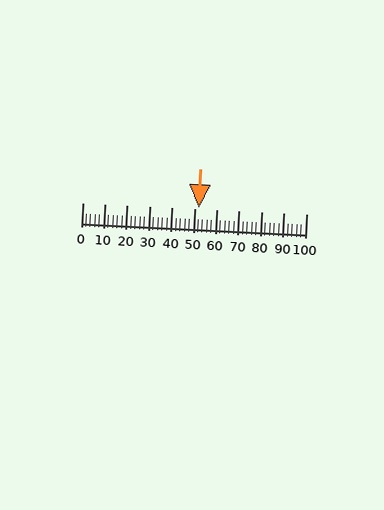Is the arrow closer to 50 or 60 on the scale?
The arrow is closer to 50.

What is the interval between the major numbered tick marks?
The major tick marks are spaced 10 units apart.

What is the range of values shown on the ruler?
The ruler shows values from 0 to 100.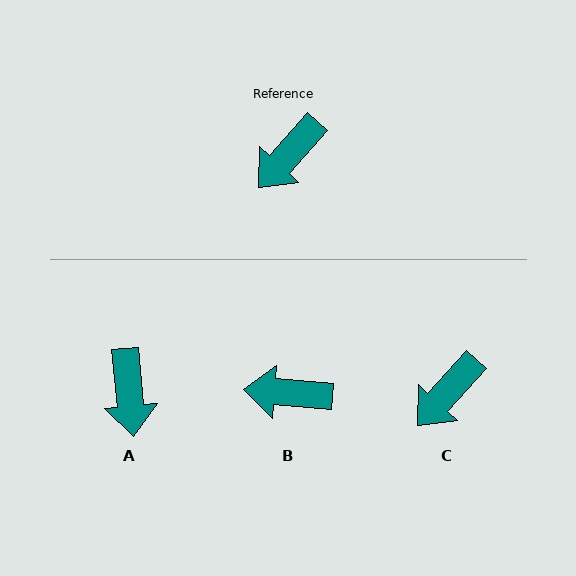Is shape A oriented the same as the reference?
No, it is off by about 48 degrees.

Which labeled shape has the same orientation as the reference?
C.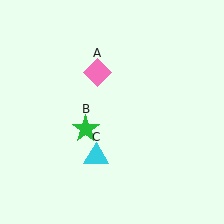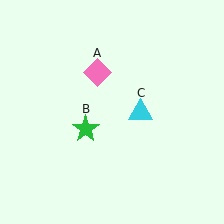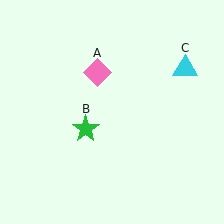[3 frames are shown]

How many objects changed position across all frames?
1 object changed position: cyan triangle (object C).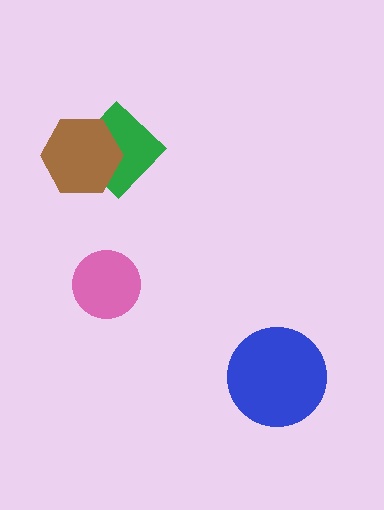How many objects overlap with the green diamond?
1 object overlaps with the green diamond.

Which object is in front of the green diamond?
The brown hexagon is in front of the green diamond.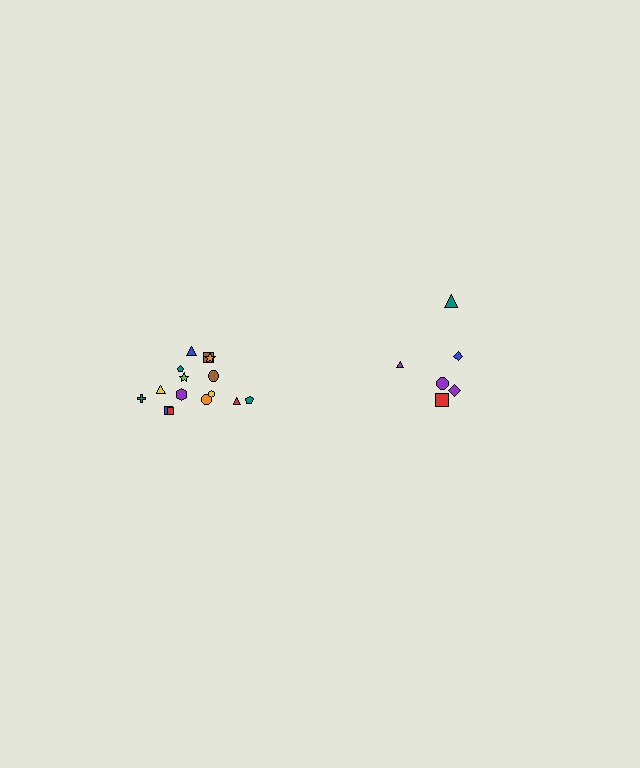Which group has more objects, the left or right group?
The left group.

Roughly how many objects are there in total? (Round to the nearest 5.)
Roughly 20 objects in total.